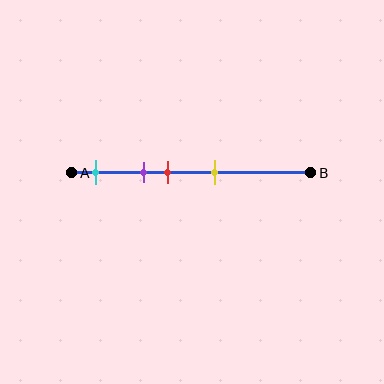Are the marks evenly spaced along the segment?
No, the marks are not evenly spaced.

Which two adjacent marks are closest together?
The purple and red marks are the closest adjacent pair.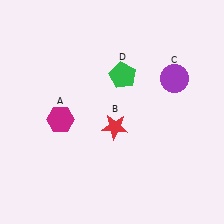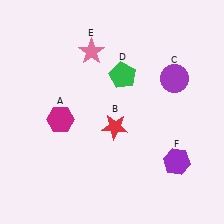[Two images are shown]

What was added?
A pink star (E), a purple hexagon (F) were added in Image 2.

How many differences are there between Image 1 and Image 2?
There are 2 differences between the two images.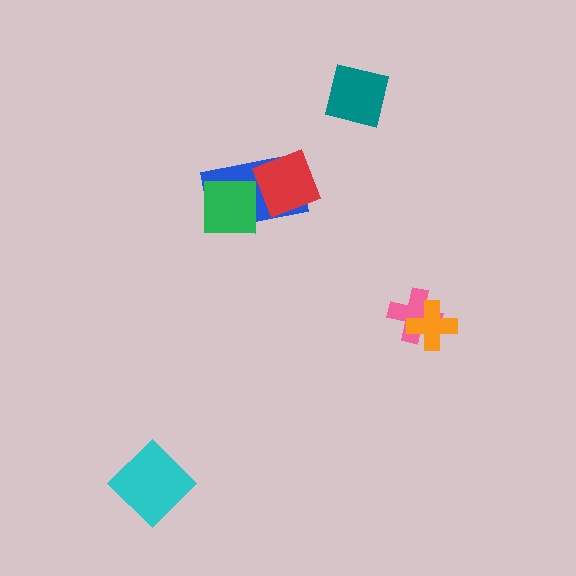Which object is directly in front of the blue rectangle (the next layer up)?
The red diamond is directly in front of the blue rectangle.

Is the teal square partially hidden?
No, no other shape covers it.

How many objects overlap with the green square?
2 objects overlap with the green square.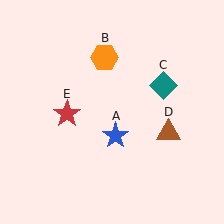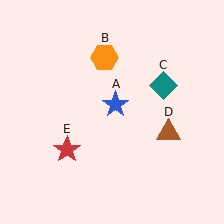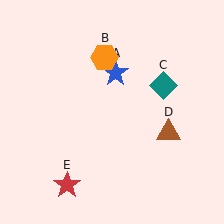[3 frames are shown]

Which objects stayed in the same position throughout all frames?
Orange hexagon (object B) and teal diamond (object C) and brown triangle (object D) remained stationary.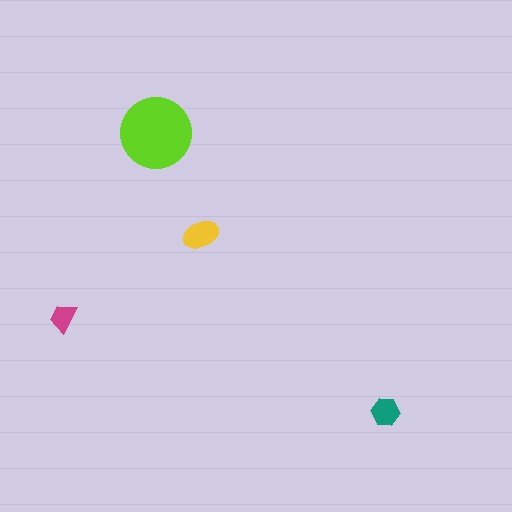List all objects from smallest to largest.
The magenta trapezoid, the teal hexagon, the yellow ellipse, the lime circle.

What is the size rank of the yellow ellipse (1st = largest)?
2nd.